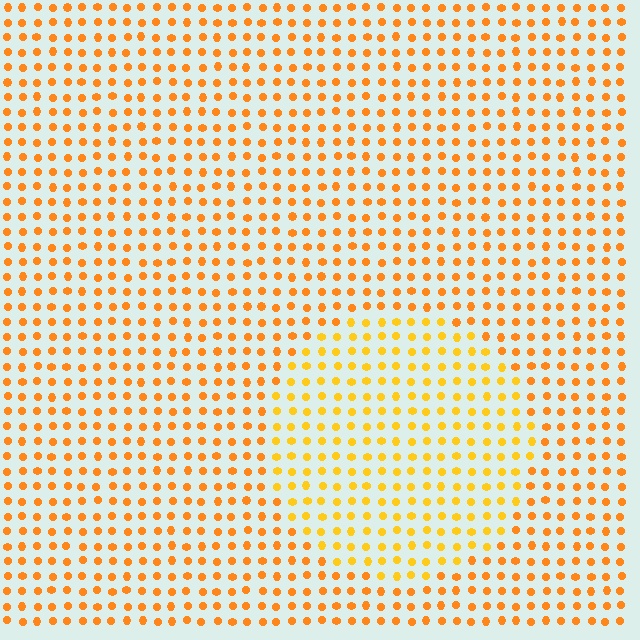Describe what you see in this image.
The image is filled with small orange elements in a uniform arrangement. A circle-shaped region is visible where the elements are tinted to a slightly different hue, forming a subtle color boundary.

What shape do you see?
I see a circle.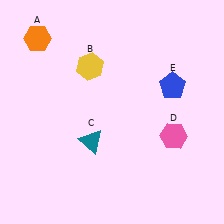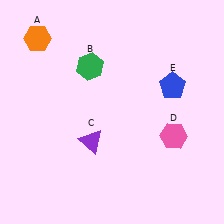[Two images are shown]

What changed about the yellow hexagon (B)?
In Image 1, B is yellow. In Image 2, it changed to green.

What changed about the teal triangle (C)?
In Image 1, C is teal. In Image 2, it changed to purple.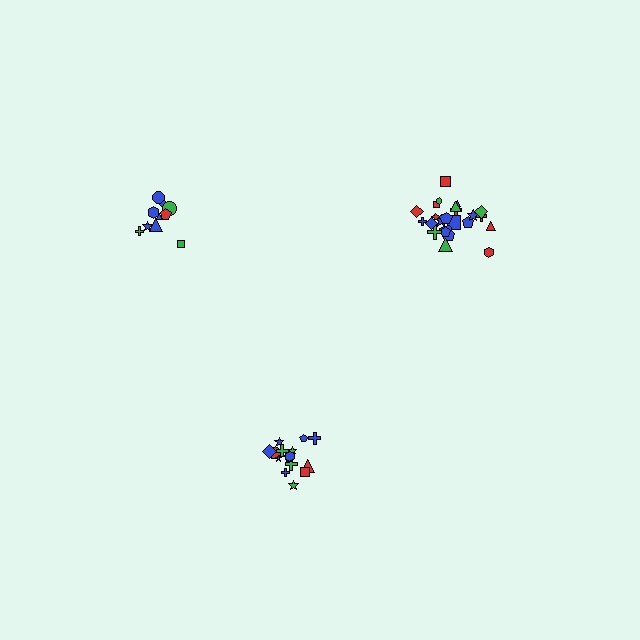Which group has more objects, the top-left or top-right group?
The top-right group.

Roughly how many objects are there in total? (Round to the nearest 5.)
Roughly 50 objects in total.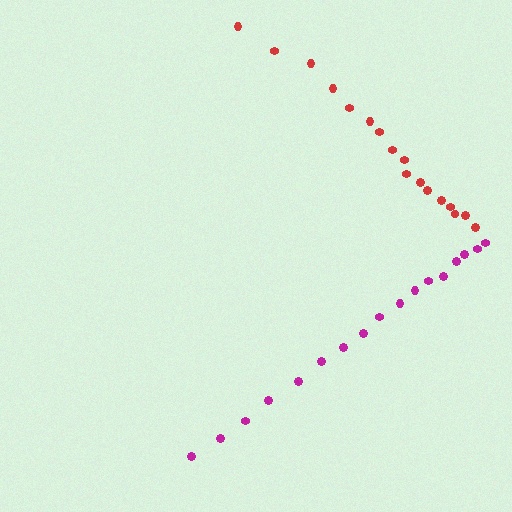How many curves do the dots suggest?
There are 2 distinct paths.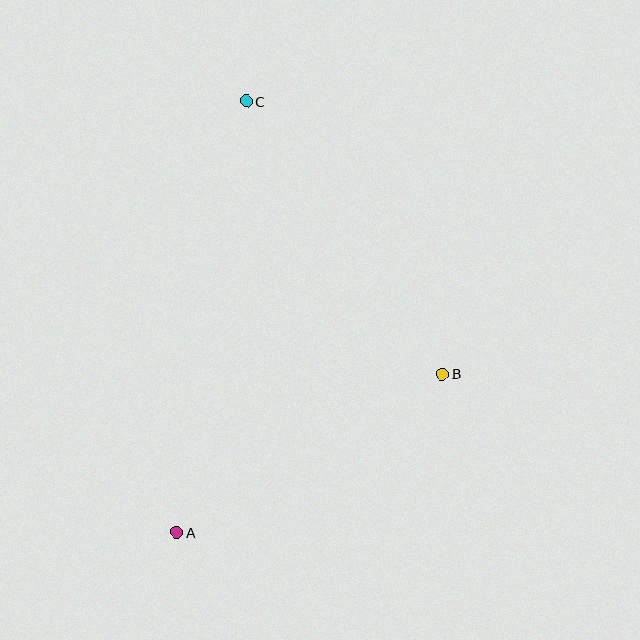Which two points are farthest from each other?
Points A and C are farthest from each other.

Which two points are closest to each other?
Points A and B are closest to each other.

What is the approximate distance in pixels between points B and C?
The distance between B and C is approximately 336 pixels.